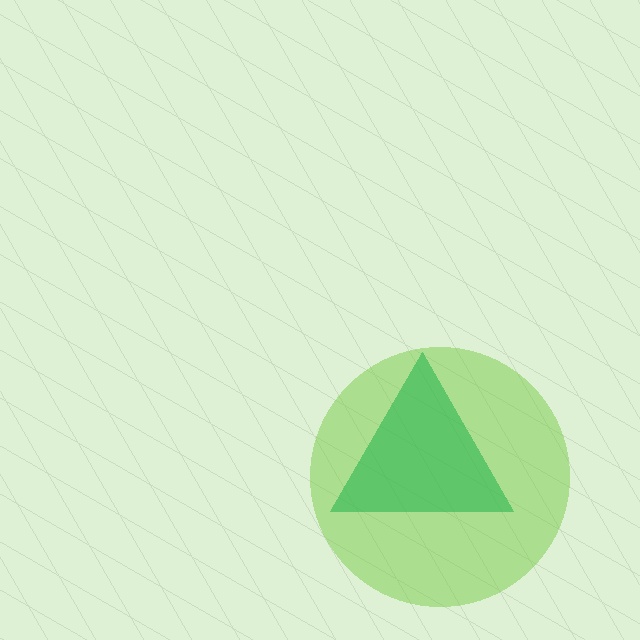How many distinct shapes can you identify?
There are 2 distinct shapes: a lime circle, a green triangle.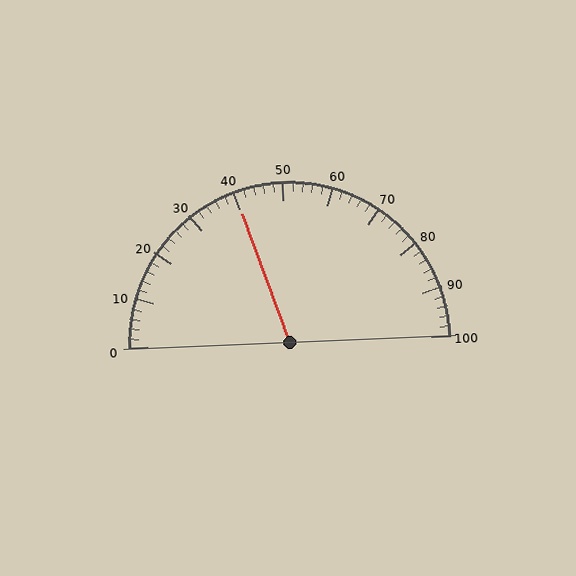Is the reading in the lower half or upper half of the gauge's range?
The reading is in the lower half of the range (0 to 100).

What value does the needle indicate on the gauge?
The needle indicates approximately 40.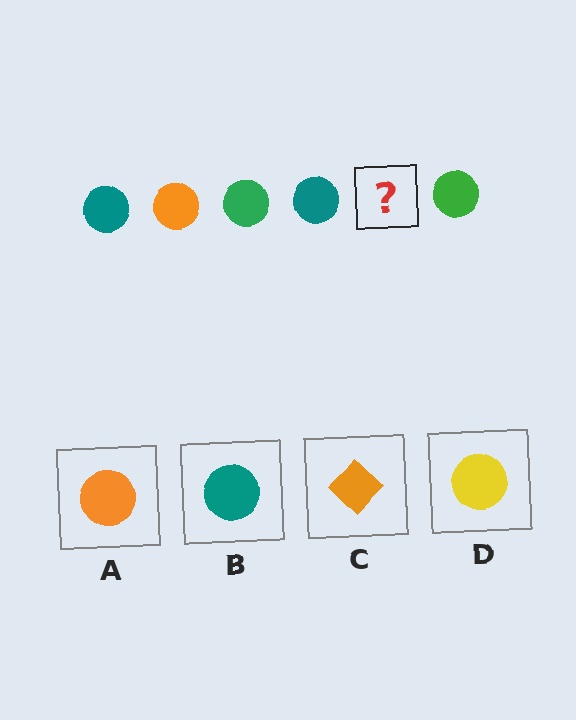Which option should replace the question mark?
Option A.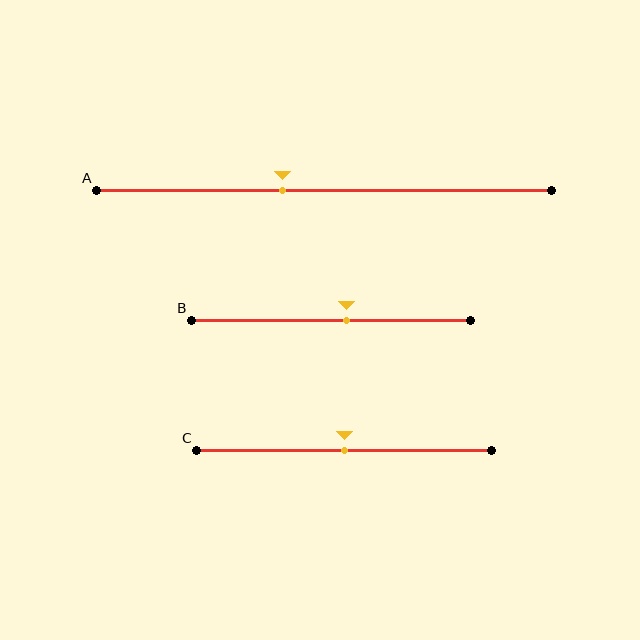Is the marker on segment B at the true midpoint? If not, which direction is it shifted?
No, the marker on segment B is shifted to the right by about 5% of the segment length.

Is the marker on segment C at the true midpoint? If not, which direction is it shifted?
Yes, the marker on segment C is at the true midpoint.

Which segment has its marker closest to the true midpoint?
Segment C has its marker closest to the true midpoint.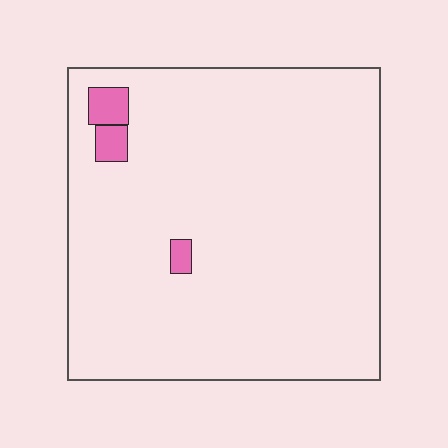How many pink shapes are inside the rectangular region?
3.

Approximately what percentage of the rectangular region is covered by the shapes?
Approximately 5%.